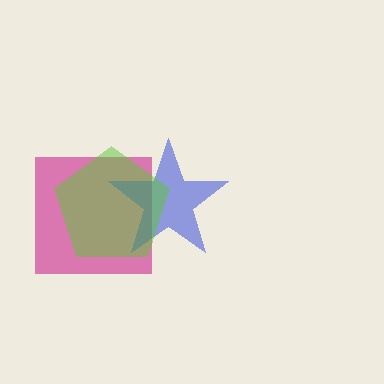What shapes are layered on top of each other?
The layered shapes are: a magenta square, a blue star, a lime pentagon.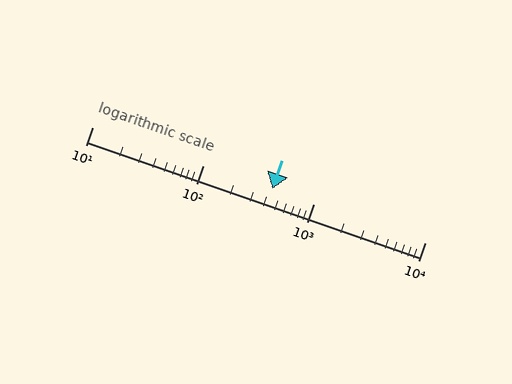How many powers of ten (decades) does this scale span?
The scale spans 3 decades, from 10 to 10000.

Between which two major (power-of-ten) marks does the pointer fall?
The pointer is between 100 and 1000.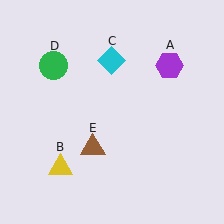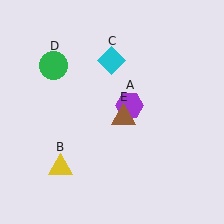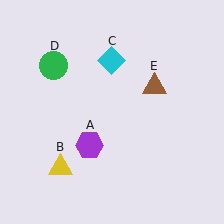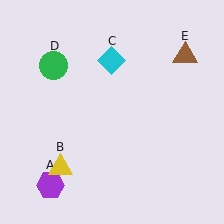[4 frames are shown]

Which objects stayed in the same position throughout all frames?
Yellow triangle (object B) and cyan diamond (object C) and green circle (object D) remained stationary.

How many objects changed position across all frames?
2 objects changed position: purple hexagon (object A), brown triangle (object E).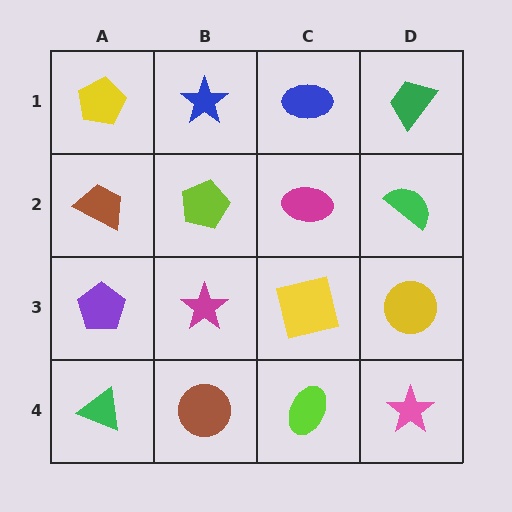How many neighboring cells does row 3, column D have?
3.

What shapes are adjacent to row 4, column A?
A purple pentagon (row 3, column A), a brown circle (row 4, column B).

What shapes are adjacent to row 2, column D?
A green trapezoid (row 1, column D), a yellow circle (row 3, column D), a magenta ellipse (row 2, column C).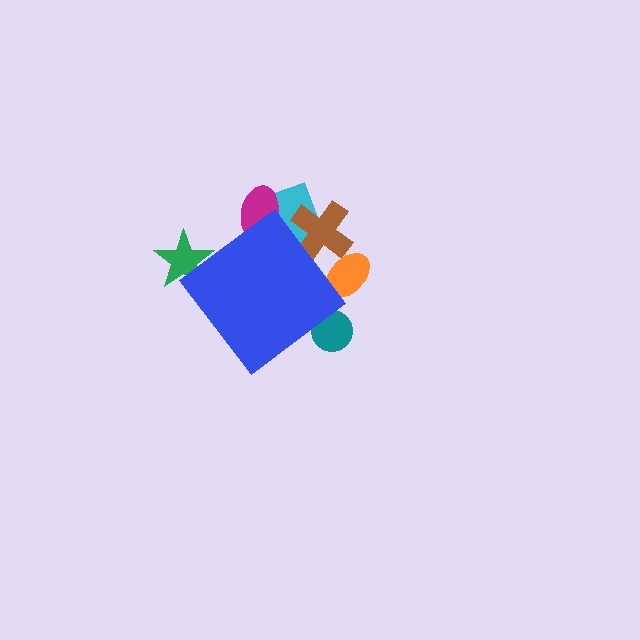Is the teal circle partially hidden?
Yes, the teal circle is partially hidden behind the blue diamond.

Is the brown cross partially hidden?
Yes, the brown cross is partially hidden behind the blue diamond.